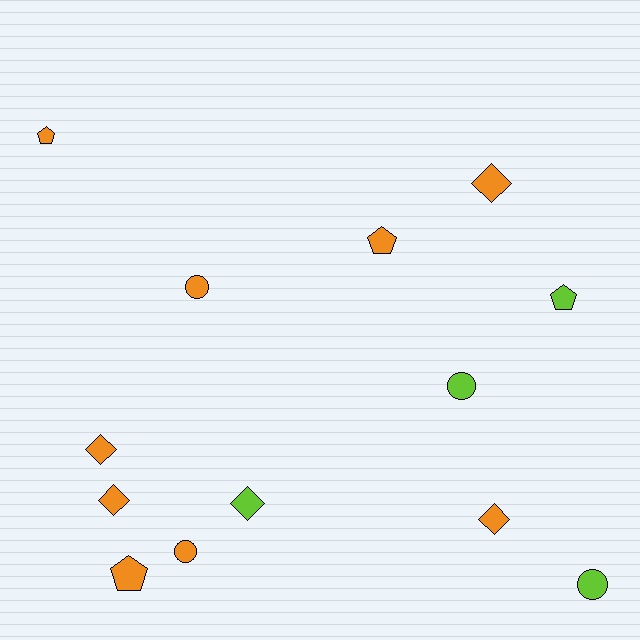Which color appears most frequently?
Orange, with 9 objects.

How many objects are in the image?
There are 13 objects.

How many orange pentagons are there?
There are 3 orange pentagons.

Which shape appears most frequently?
Diamond, with 5 objects.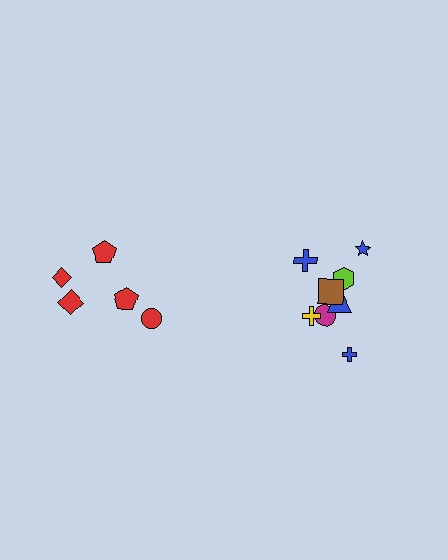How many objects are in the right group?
There are 8 objects.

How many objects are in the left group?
There are 5 objects.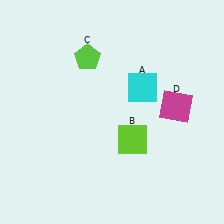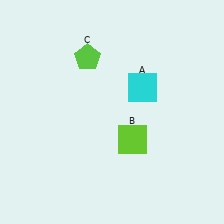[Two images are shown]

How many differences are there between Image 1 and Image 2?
There is 1 difference between the two images.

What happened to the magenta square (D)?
The magenta square (D) was removed in Image 2. It was in the top-right area of Image 1.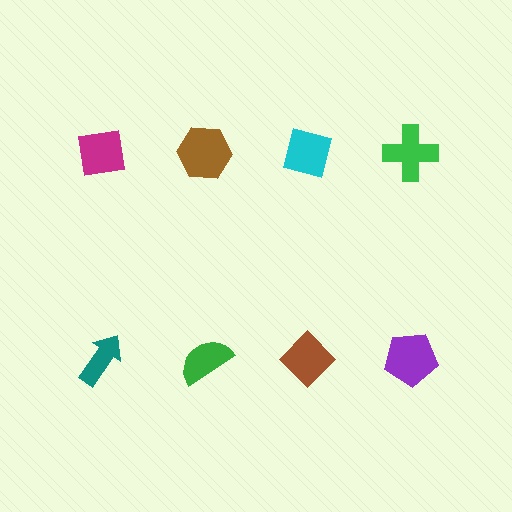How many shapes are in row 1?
4 shapes.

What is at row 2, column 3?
A brown diamond.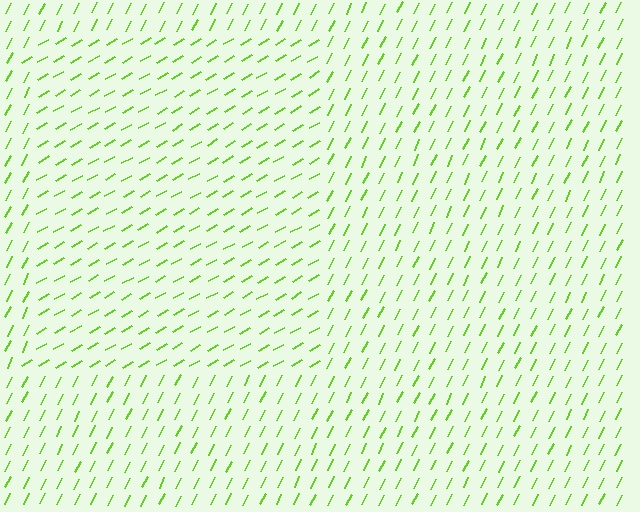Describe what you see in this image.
The image is filled with small lime line segments. A rectangle region in the image has lines oriented differently from the surrounding lines, creating a visible texture boundary.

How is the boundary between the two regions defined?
The boundary is defined purely by a change in line orientation (approximately 34 degrees difference). All lines are the same color and thickness.